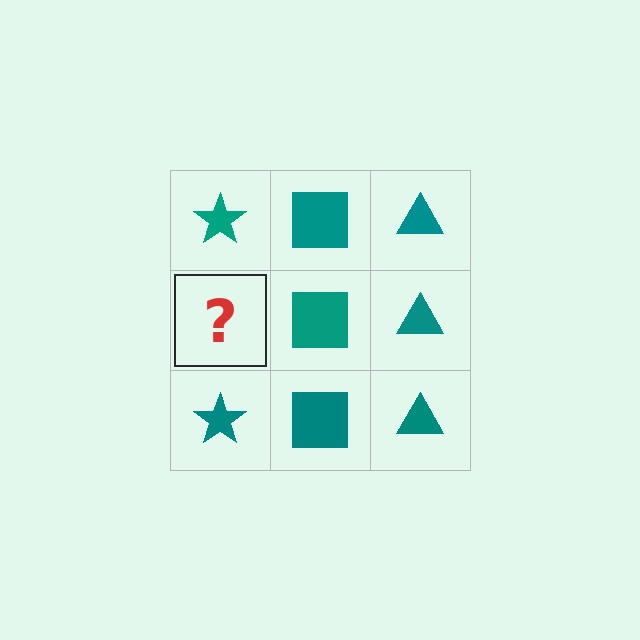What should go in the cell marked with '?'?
The missing cell should contain a teal star.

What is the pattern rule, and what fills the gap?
The rule is that each column has a consistent shape. The gap should be filled with a teal star.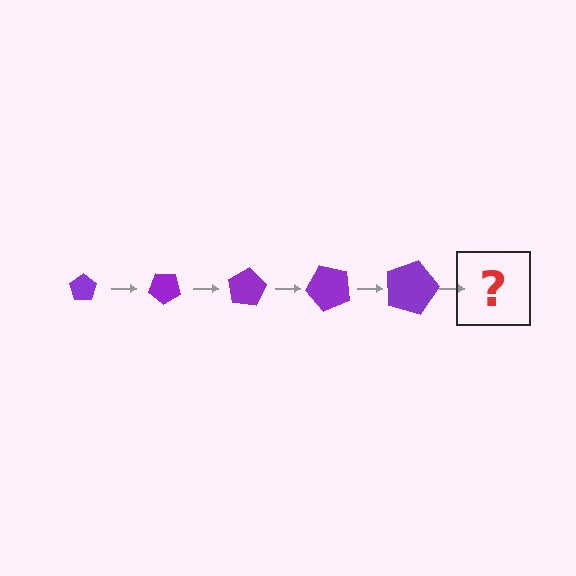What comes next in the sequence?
The next element should be a pentagon, larger than the previous one and rotated 200 degrees from the start.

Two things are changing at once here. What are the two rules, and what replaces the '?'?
The two rules are that the pentagon grows larger each step and it rotates 40 degrees each step. The '?' should be a pentagon, larger than the previous one and rotated 200 degrees from the start.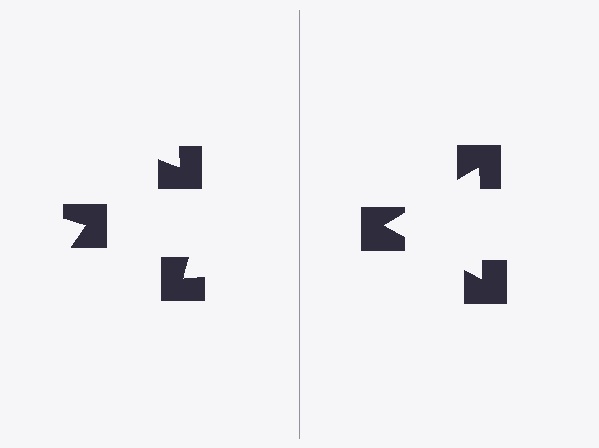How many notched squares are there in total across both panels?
6 — 3 on each side.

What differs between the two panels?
The notched squares are positioned identically on both sides; only the wedge orientations differ. On the right they align to a triangle; on the left they are misaligned.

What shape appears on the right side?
An illusory triangle.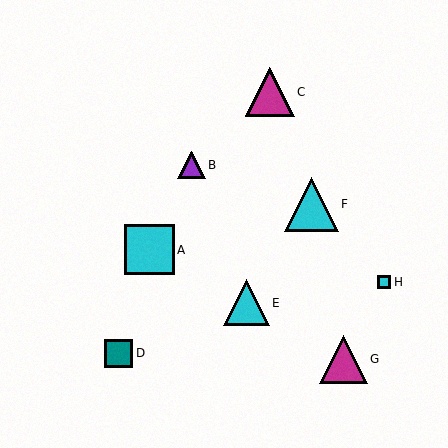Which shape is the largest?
The cyan triangle (labeled F) is the largest.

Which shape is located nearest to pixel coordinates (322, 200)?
The cyan triangle (labeled F) at (311, 204) is nearest to that location.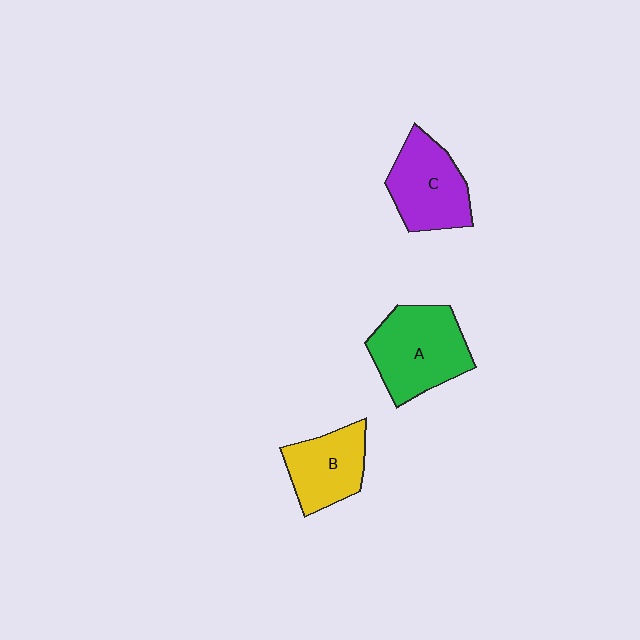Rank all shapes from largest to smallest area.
From largest to smallest: A (green), C (purple), B (yellow).